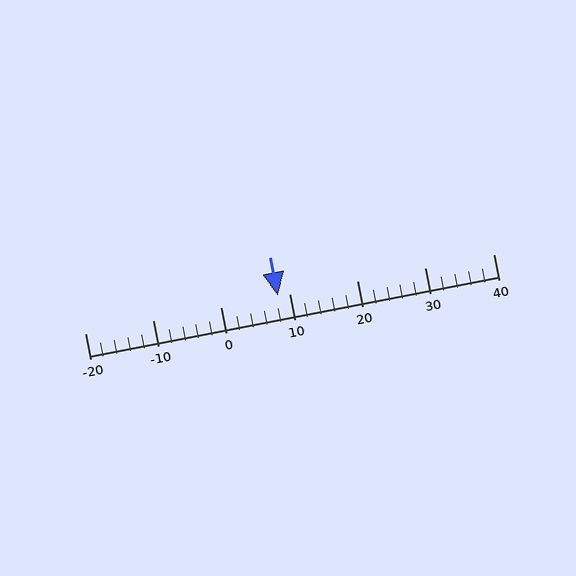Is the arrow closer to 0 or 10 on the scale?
The arrow is closer to 10.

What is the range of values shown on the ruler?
The ruler shows values from -20 to 40.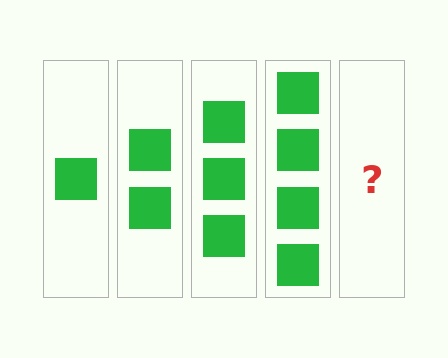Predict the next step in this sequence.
The next step is 5 squares.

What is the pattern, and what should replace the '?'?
The pattern is that each step adds one more square. The '?' should be 5 squares.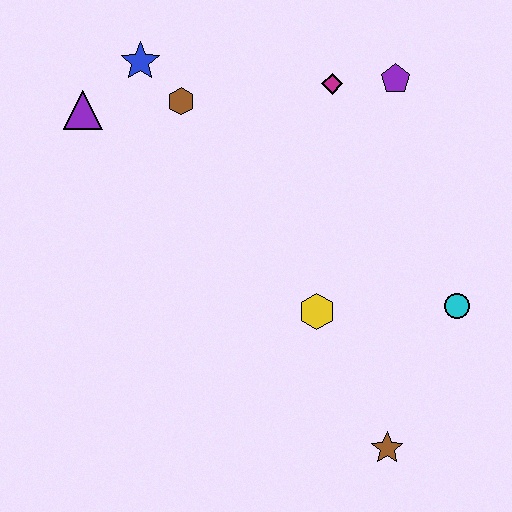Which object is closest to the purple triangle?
The blue star is closest to the purple triangle.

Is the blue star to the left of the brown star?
Yes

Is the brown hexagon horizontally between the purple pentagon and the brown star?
No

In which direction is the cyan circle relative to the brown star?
The cyan circle is above the brown star.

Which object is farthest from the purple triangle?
The brown star is farthest from the purple triangle.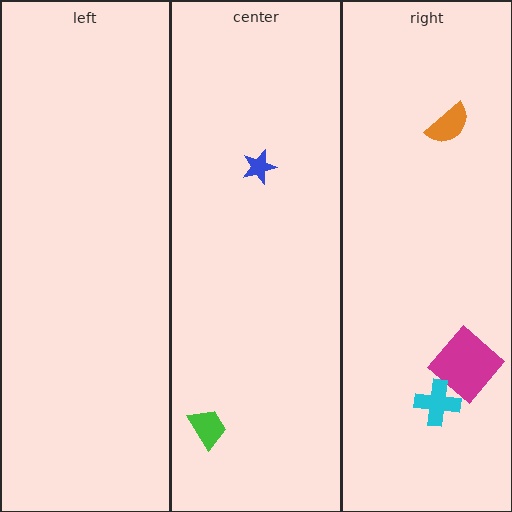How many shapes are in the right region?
3.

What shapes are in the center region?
The blue star, the green trapezoid.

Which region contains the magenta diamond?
The right region.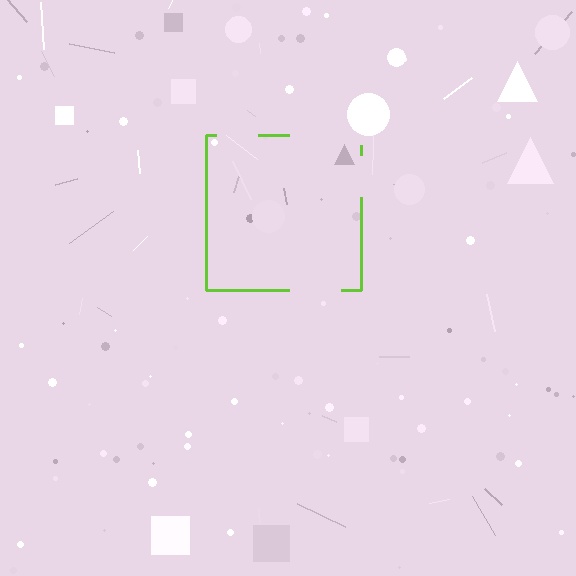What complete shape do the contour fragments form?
The contour fragments form a square.